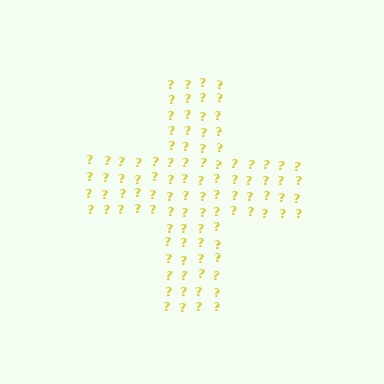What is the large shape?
The large shape is a cross.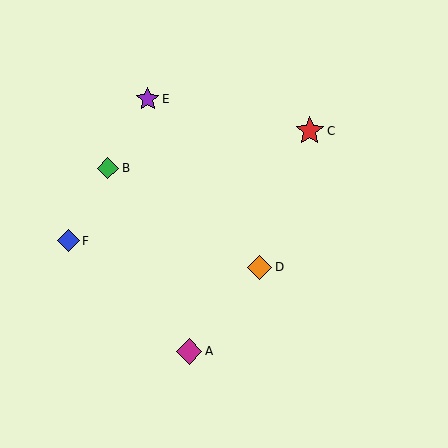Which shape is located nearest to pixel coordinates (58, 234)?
The blue diamond (labeled F) at (68, 241) is nearest to that location.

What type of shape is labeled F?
Shape F is a blue diamond.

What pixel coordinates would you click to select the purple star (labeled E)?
Click at (148, 99) to select the purple star E.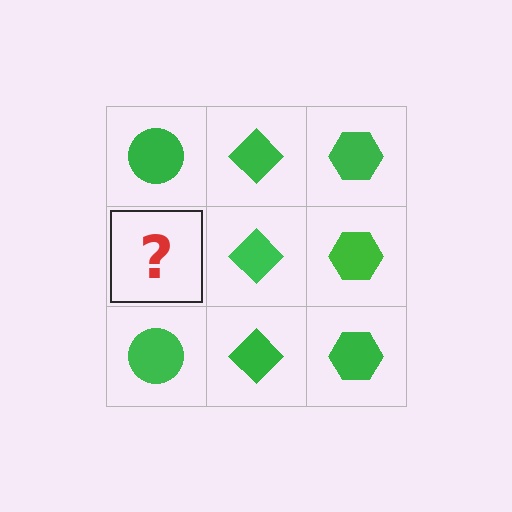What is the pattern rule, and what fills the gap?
The rule is that each column has a consistent shape. The gap should be filled with a green circle.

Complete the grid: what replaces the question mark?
The question mark should be replaced with a green circle.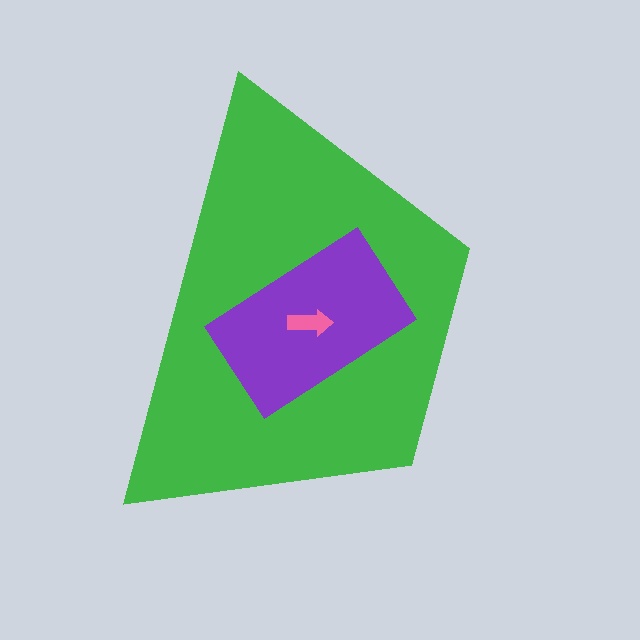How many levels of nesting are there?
3.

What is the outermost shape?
The green trapezoid.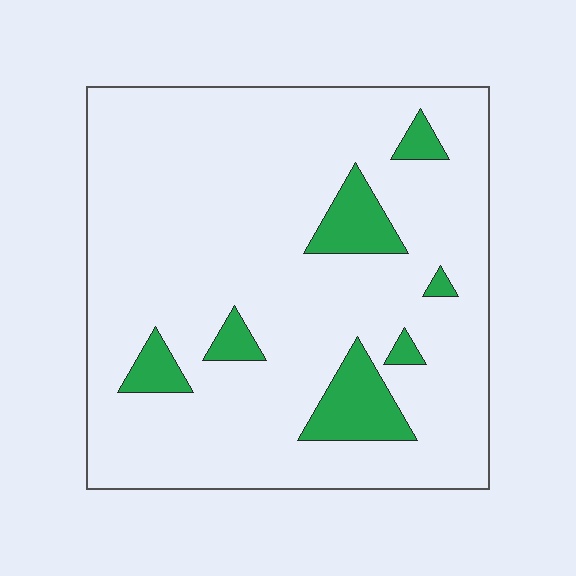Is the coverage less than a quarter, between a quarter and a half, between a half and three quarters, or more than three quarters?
Less than a quarter.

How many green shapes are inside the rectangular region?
7.